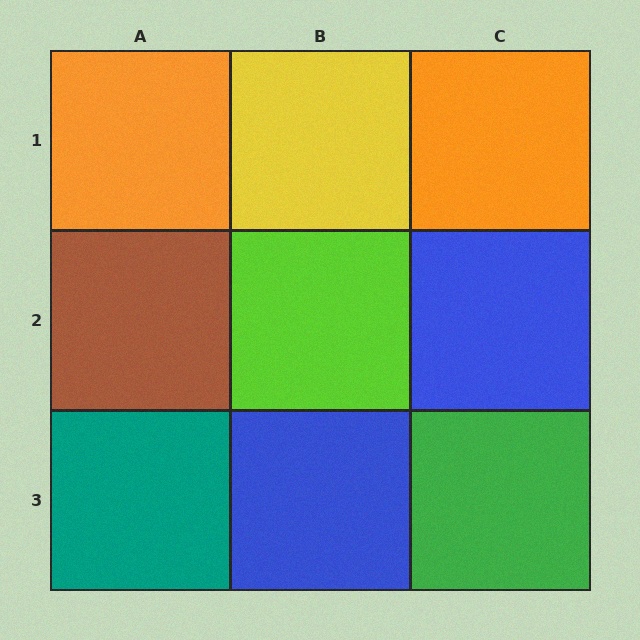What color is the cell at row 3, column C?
Green.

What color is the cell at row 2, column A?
Brown.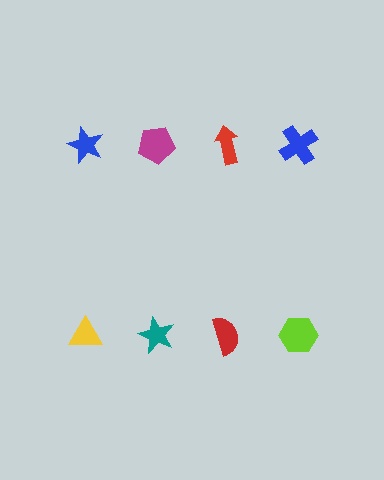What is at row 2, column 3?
A red semicircle.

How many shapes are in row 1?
4 shapes.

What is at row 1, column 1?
A blue star.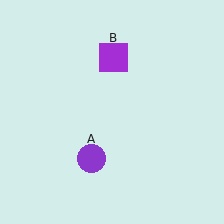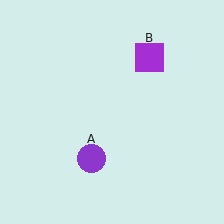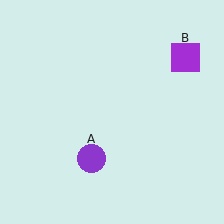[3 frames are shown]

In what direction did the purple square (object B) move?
The purple square (object B) moved right.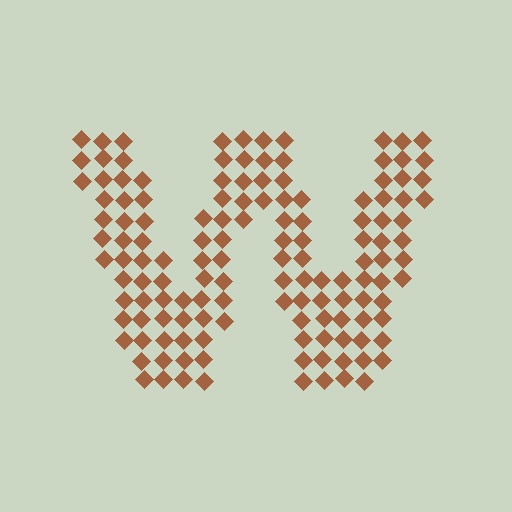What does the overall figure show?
The overall figure shows the letter W.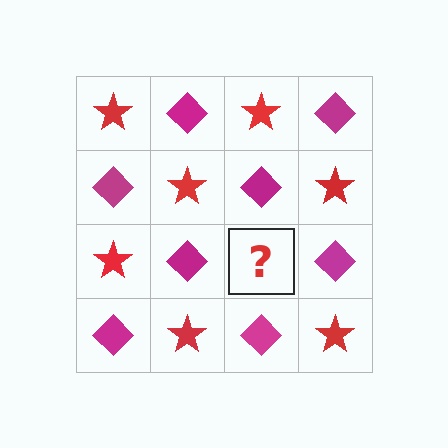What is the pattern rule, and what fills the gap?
The rule is that it alternates red star and magenta diamond in a checkerboard pattern. The gap should be filled with a red star.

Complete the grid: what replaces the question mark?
The question mark should be replaced with a red star.